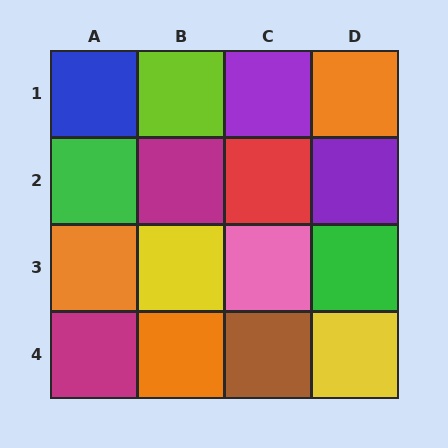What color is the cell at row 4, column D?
Yellow.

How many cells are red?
1 cell is red.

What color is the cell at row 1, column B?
Lime.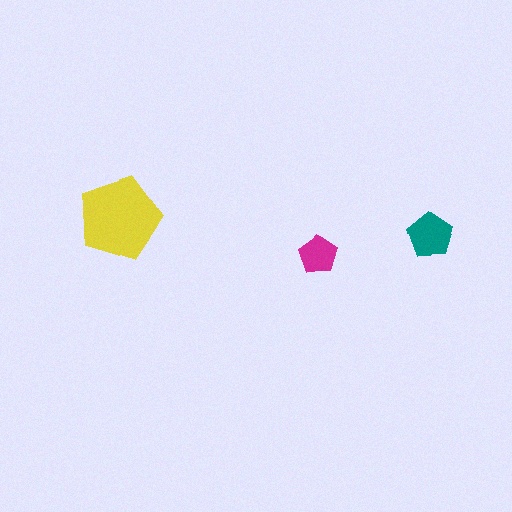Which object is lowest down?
The magenta pentagon is bottommost.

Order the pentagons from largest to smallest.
the yellow one, the teal one, the magenta one.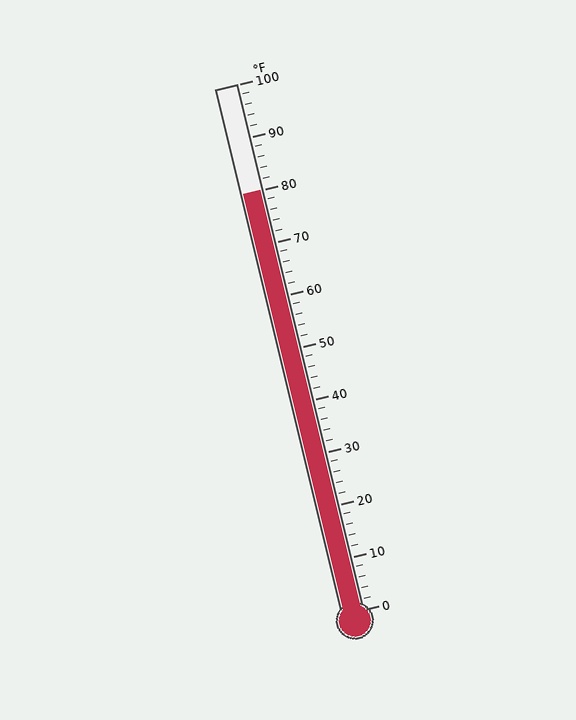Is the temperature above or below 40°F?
The temperature is above 40°F.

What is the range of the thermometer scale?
The thermometer scale ranges from 0°F to 100°F.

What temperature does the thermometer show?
The thermometer shows approximately 80°F.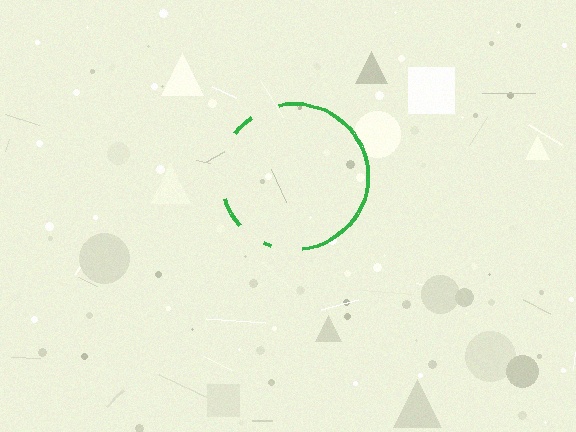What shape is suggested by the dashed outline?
The dashed outline suggests a circle.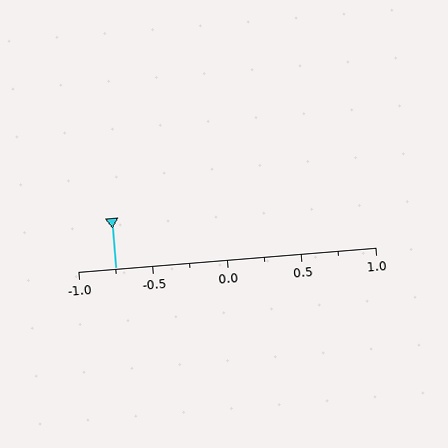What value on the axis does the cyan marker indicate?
The marker indicates approximately -0.75.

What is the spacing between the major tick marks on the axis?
The major ticks are spaced 0.5 apart.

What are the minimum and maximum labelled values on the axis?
The axis runs from -1.0 to 1.0.